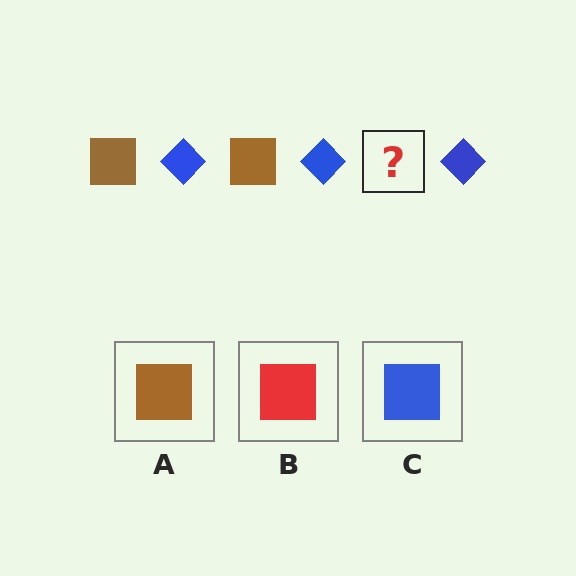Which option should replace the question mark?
Option A.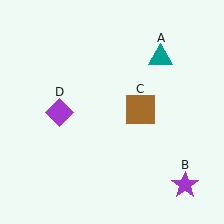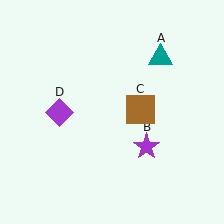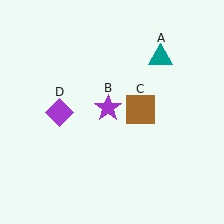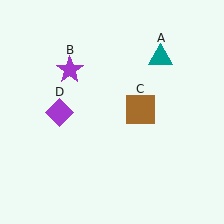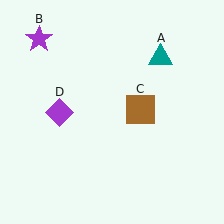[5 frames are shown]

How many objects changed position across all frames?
1 object changed position: purple star (object B).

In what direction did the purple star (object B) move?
The purple star (object B) moved up and to the left.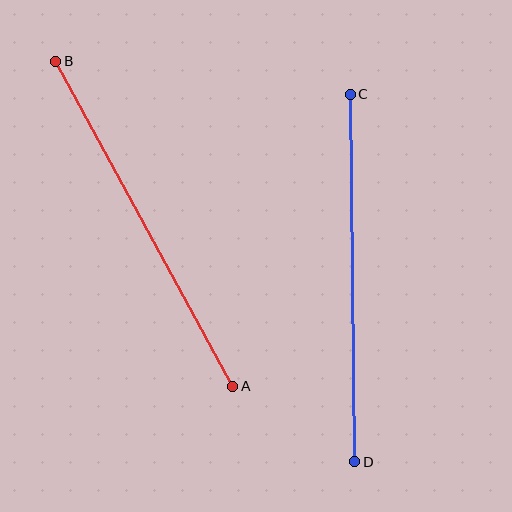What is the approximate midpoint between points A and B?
The midpoint is at approximately (144, 224) pixels.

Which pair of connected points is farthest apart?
Points A and B are farthest apart.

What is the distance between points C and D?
The distance is approximately 368 pixels.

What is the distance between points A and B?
The distance is approximately 370 pixels.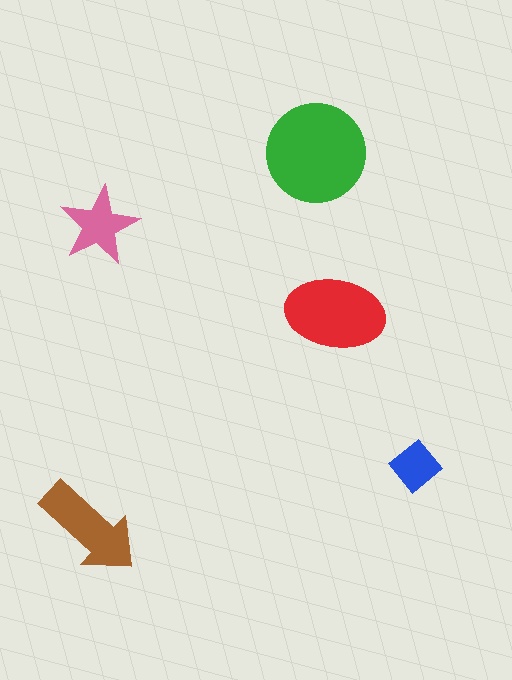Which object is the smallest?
The blue diamond.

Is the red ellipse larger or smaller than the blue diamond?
Larger.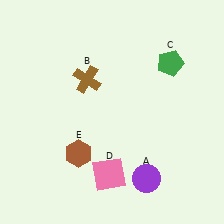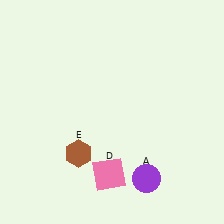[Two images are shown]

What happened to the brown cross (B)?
The brown cross (B) was removed in Image 2. It was in the top-left area of Image 1.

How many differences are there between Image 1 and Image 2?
There are 2 differences between the two images.